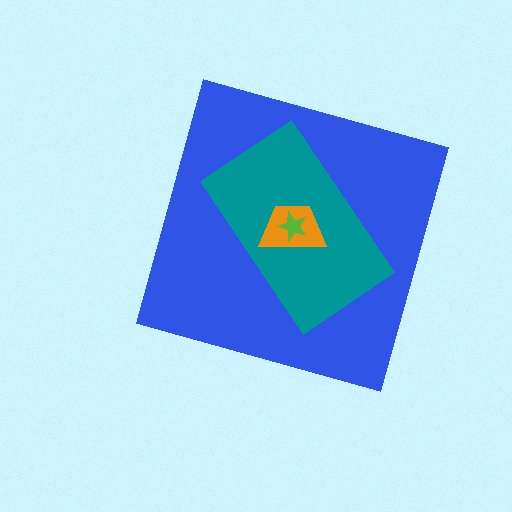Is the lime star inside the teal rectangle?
Yes.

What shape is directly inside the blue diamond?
The teal rectangle.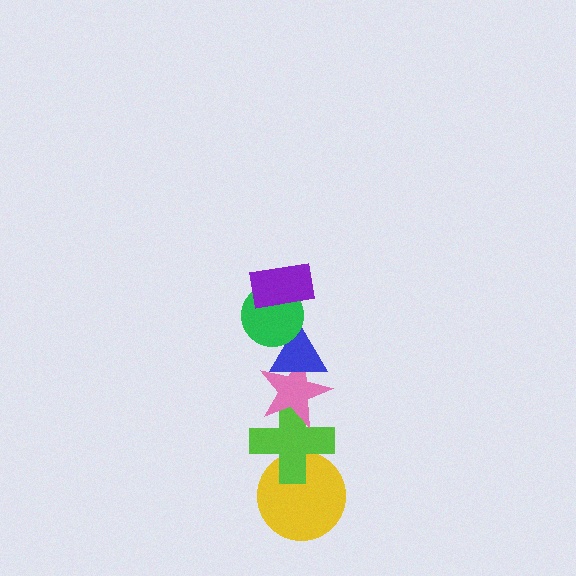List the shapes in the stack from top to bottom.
From top to bottom: the purple rectangle, the green circle, the blue triangle, the pink star, the lime cross, the yellow circle.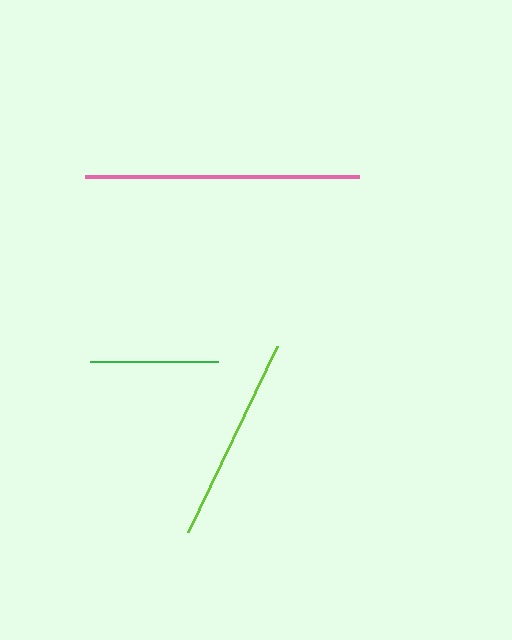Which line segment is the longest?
The pink line is the longest at approximately 273 pixels.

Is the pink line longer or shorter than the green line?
The pink line is longer than the green line.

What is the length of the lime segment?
The lime segment is approximately 206 pixels long.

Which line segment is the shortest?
The green line is the shortest at approximately 129 pixels.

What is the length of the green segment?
The green segment is approximately 129 pixels long.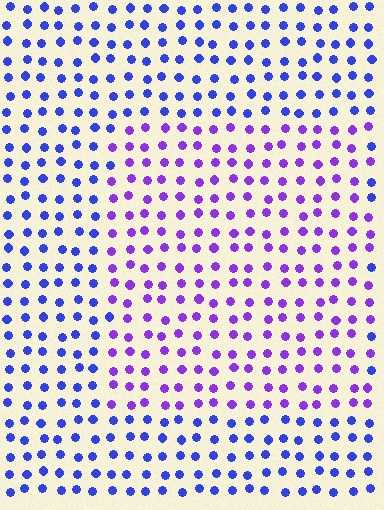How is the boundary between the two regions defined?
The boundary is defined purely by a slight shift in hue (about 38 degrees). Spacing, size, and orientation are identical on both sides.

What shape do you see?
I see a rectangle.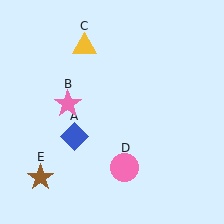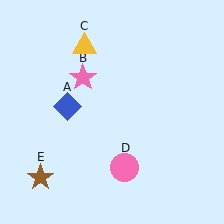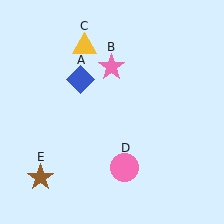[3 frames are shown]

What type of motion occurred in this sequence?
The blue diamond (object A), pink star (object B) rotated clockwise around the center of the scene.